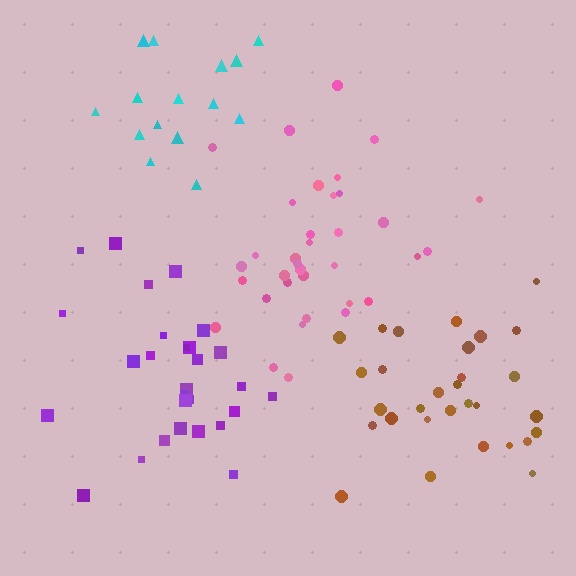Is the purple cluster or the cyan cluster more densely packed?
Purple.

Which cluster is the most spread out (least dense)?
Cyan.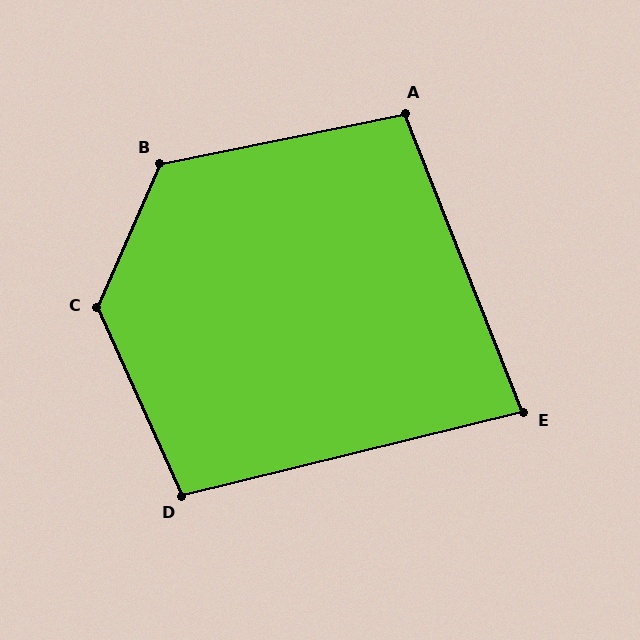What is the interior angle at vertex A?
Approximately 100 degrees (obtuse).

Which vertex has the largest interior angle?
C, at approximately 132 degrees.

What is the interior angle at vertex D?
Approximately 101 degrees (obtuse).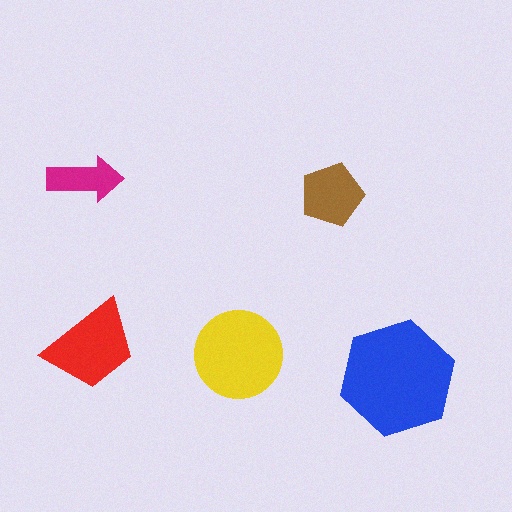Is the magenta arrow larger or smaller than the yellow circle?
Smaller.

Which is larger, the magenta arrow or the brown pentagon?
The brown pentagon.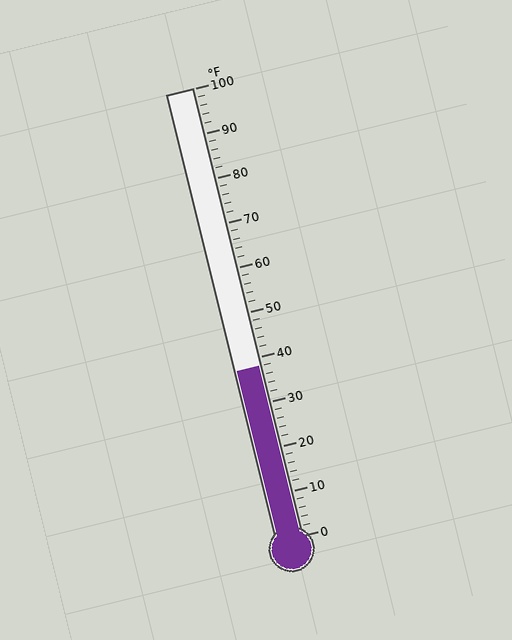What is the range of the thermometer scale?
The thermometer scale ranges from 0°F to 100°F.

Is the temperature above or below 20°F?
The temperature is above 20°F.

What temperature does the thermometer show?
The thermometer shows approximately 38°F.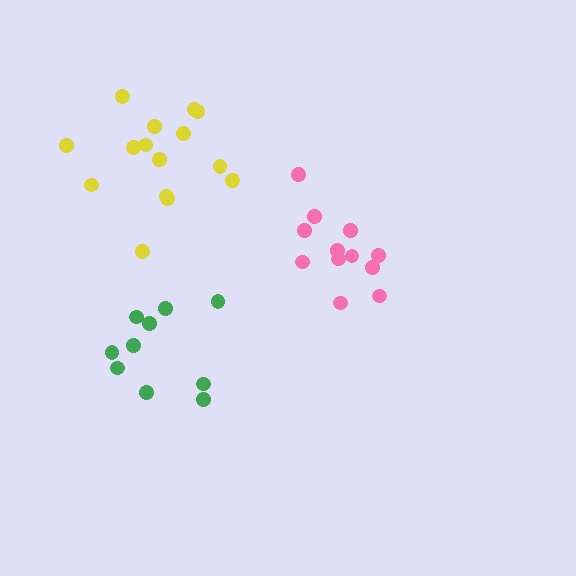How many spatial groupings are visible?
There are 3 spatial groupings.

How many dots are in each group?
Group 1: 10 dots, Group 2: 15 dots, Group 3: 12 dots (37 total).